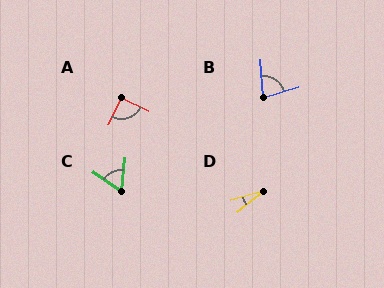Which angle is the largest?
A, at approximately 90 degrees.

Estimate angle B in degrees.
Approximately 76 degrees.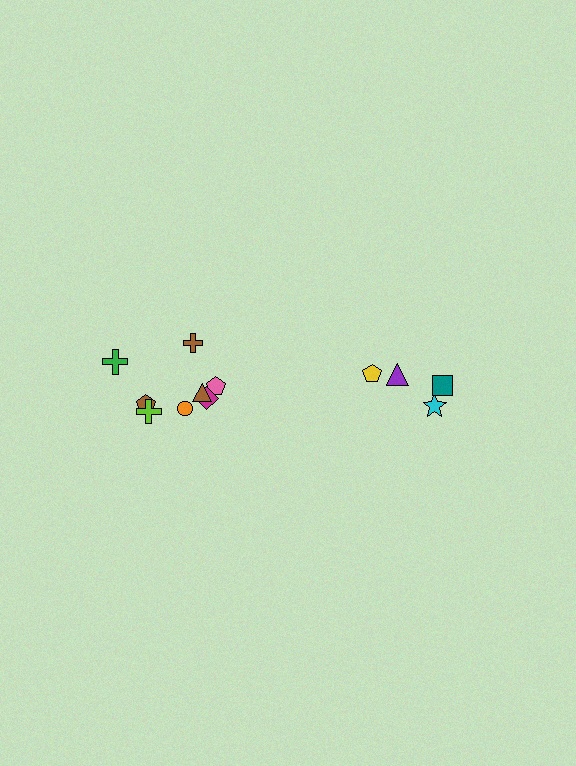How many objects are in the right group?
There are 4 objects.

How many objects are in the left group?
There are 8 objects.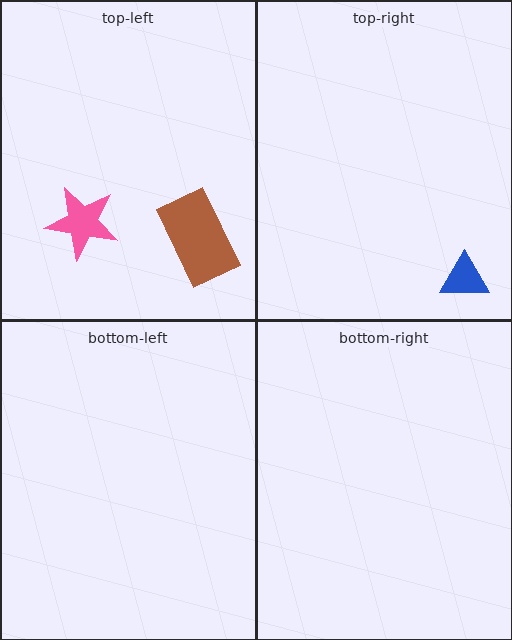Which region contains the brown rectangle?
The top-left region.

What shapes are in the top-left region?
The brown rectangle, the pink star.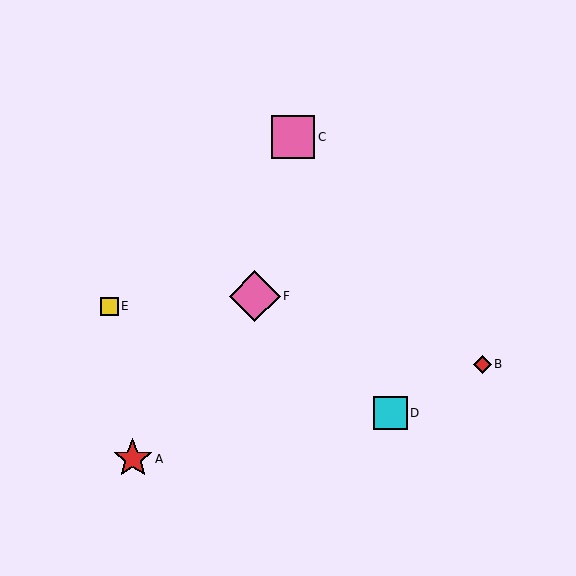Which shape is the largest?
The pink diamond (labeled F) is the largest.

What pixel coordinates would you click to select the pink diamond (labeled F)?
Click at (255, 296) to select the pink diamond F.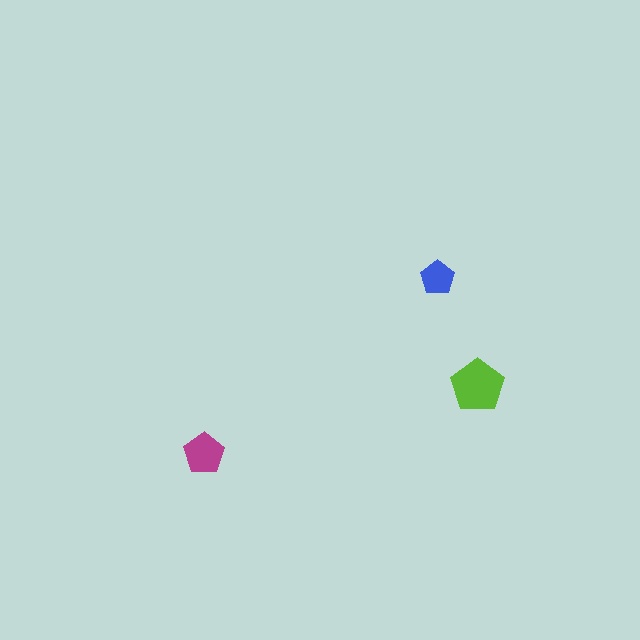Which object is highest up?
The blue pentagon is topmost.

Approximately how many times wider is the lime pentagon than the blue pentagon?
About 1.5 times wider.